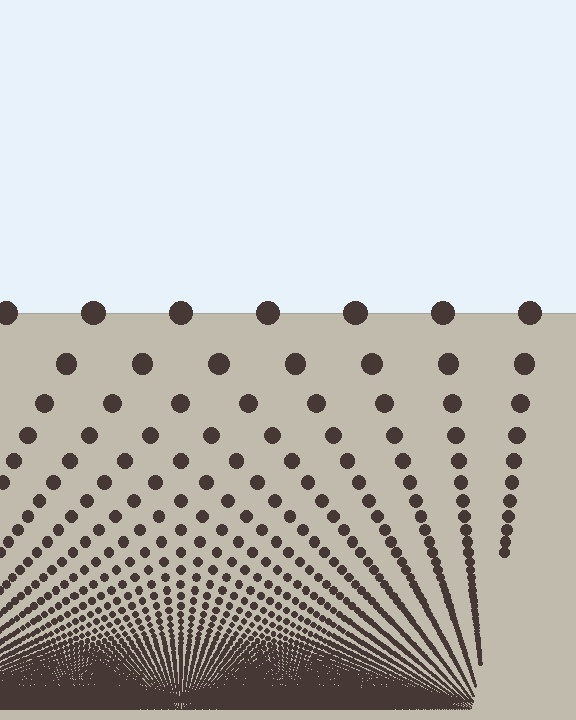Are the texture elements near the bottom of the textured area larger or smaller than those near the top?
Smaller. The gradient is inverted — elements near the bottom are smaller and denser.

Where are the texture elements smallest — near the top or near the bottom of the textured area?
Near the bottom.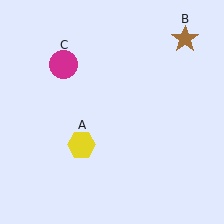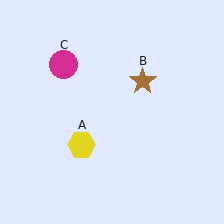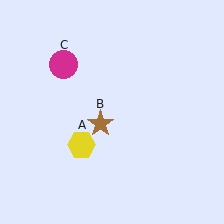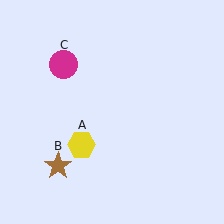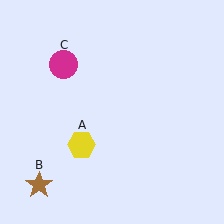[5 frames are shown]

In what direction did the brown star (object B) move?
The brown star (object B) moved down and to the left.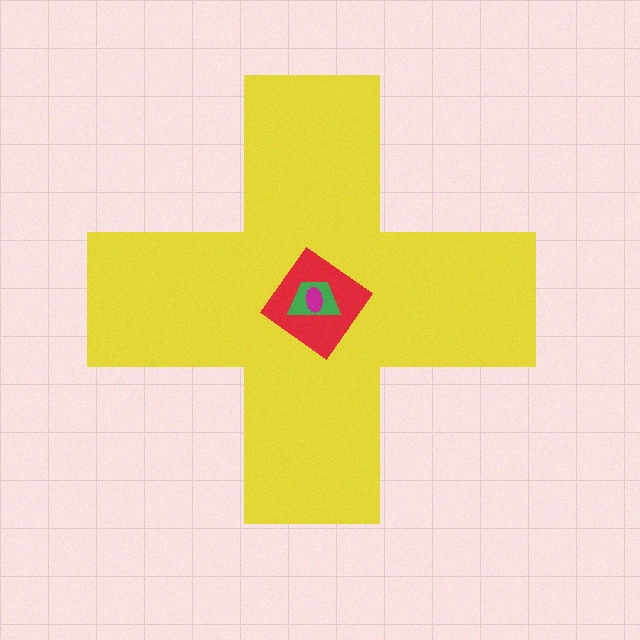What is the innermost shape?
The magenta ellipse.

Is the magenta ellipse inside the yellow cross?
Yes.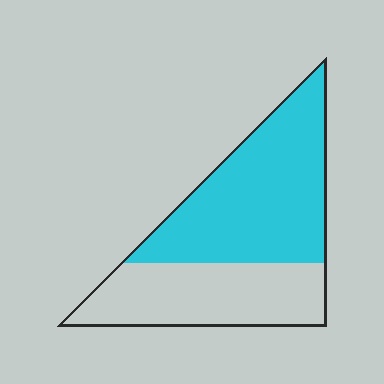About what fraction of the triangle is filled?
About three fifths (3/5).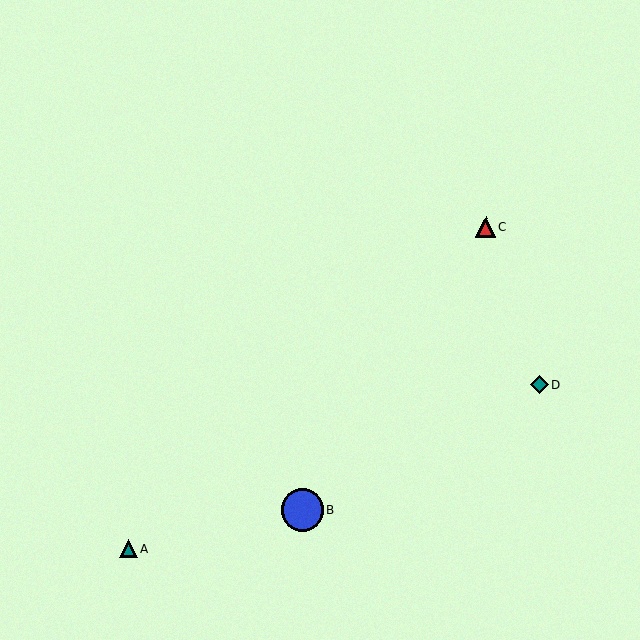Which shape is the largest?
The blue circle (labeled B) is the largest.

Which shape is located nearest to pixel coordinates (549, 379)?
The teal diamond (labeled D) at (539, 385) is nearest to that location.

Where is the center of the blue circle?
The center of the blue circle is at (302, 510).